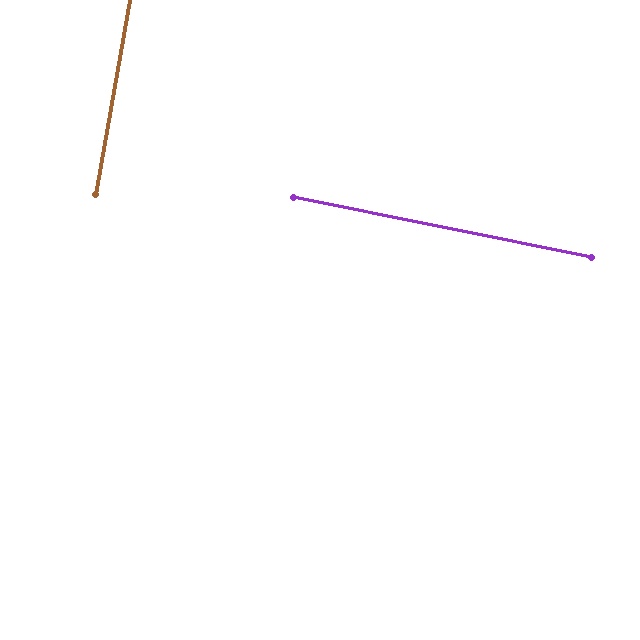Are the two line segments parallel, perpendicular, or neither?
Perpendicular — they meet at approximately 89°.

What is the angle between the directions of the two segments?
Approximately 89 degrees.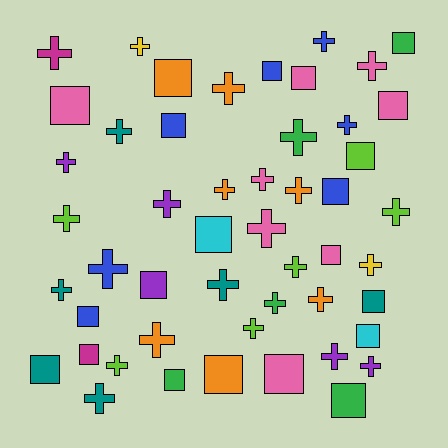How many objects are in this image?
There are 50 objects.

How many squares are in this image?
There are 21 squares.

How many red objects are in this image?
There are no red objects.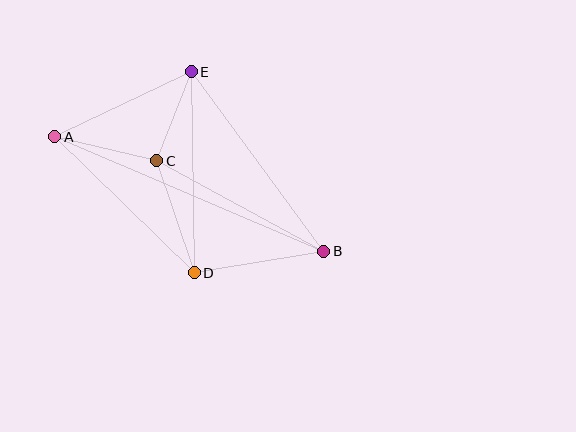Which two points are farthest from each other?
Points A and B are farthest from each other.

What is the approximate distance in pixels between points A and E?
The distance between A and E is approximately 151 pixels.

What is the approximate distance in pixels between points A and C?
The distance between A and C is approximately 105 pixels.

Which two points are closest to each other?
Points C and E are closest to each other.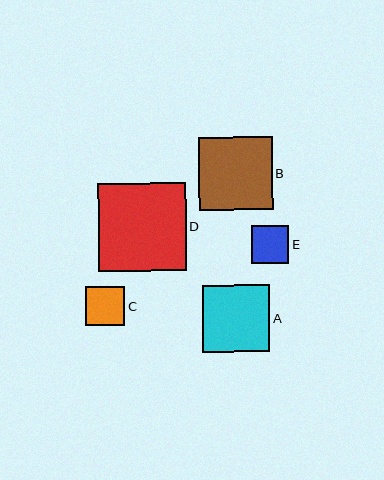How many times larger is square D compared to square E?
Square D is approximately 2.4 times the size of square E.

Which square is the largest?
Square D is the largest with a size of approximately 88 pixels.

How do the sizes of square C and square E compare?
Square C and square E are approximately the same size.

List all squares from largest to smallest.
From largest to smallest: D, B, A, C, E.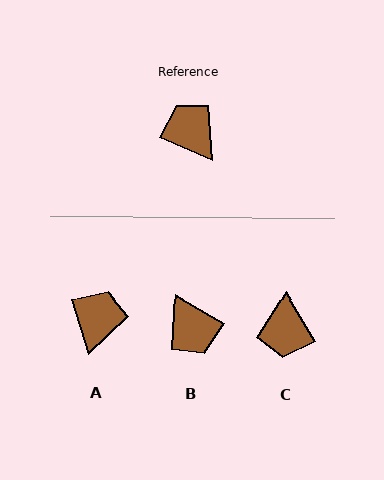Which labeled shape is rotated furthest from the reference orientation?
B, about 173 degrees away.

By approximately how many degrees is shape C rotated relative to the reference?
Approximately 143 degrees counter-clockwise.